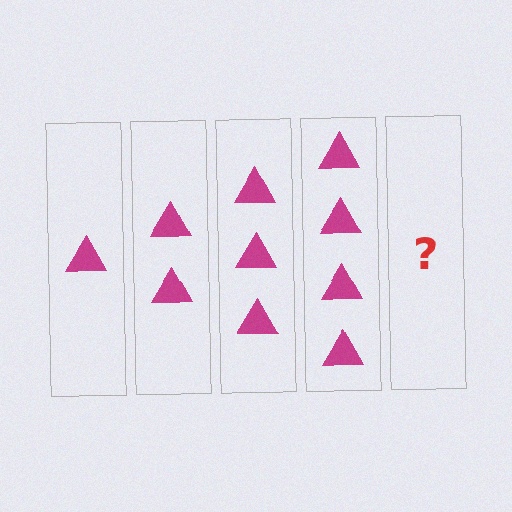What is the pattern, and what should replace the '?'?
The pattern is that each step adds one more triangle. The '?' should be 5 triangles.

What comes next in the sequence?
The next element should be 5 triangles.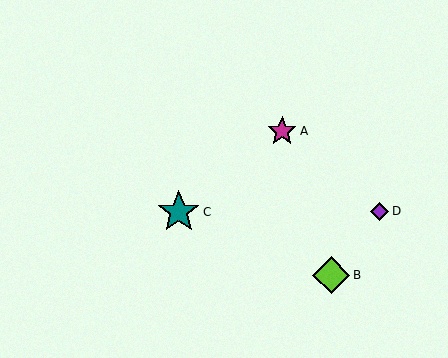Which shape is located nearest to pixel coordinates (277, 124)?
The magenta star (labeled A) at (282, 131) is nearest to that location.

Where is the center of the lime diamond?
The center of the lime diamond is at (331, 275).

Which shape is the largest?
The teal star (labeled C) is the largest.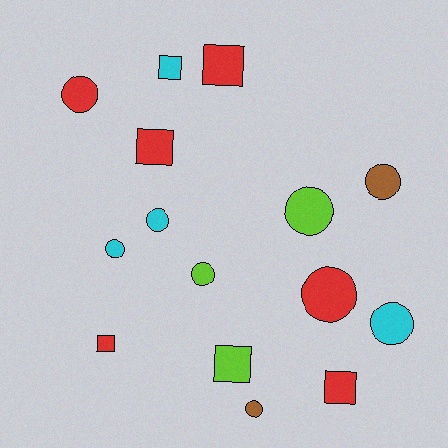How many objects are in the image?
There are 15 objects.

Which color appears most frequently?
Red, with 6 objects.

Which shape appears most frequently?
Circle, with 9 objects.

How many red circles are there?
There are 2 red circles.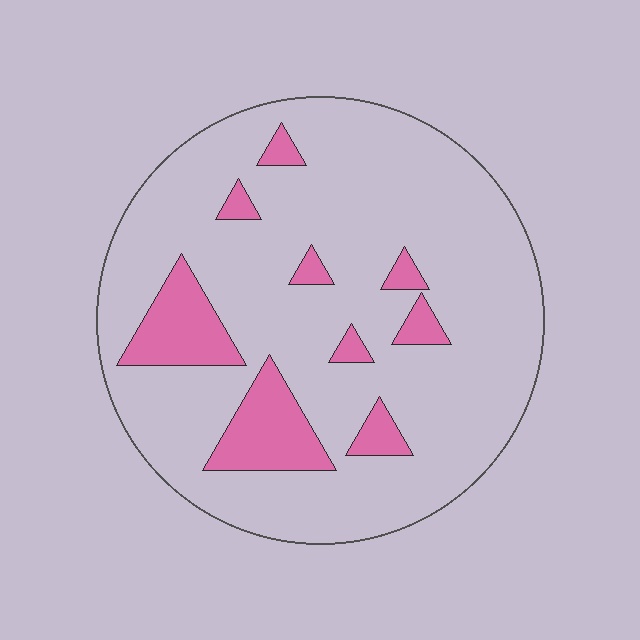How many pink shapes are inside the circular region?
9.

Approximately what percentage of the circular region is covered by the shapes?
Approximately 15%.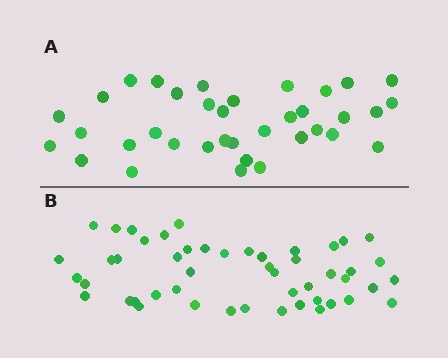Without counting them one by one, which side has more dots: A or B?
Region B (the bottom region) has more dots.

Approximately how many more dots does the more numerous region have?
Region B has approximately 15 more dots than region A.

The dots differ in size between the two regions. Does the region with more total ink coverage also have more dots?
No. Region A has more total ink coverage because its dots are larger, but region B actually contains more individual dots. Total area can be misleading — the number of items is what matters here.